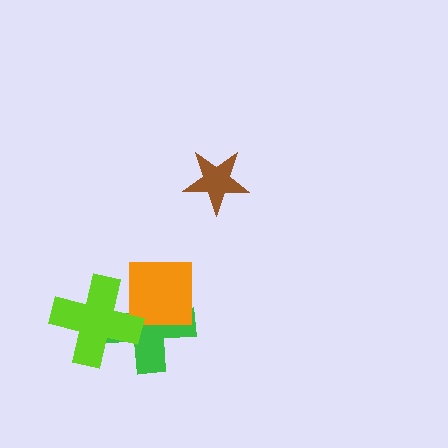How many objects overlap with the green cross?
2 objects overlap with the green cross.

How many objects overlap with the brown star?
0 objects overlap with the brown star.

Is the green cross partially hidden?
Yes, it is partially covered by another shape.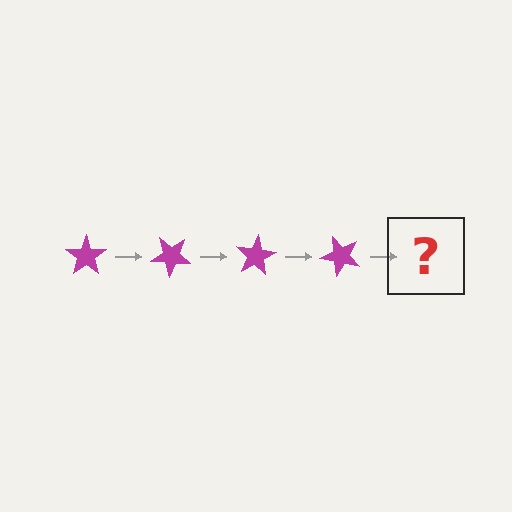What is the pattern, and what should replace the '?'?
The pattern is that the star rotates 40 degrees each step. The '?' should be a magenta star rotated 160 degrees.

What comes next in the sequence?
The next element should be a magenta star rotated 160 degrees.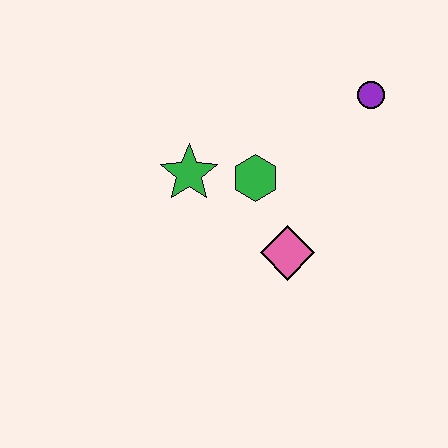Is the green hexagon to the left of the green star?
No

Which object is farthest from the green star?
The purple circle is farthest from the green star.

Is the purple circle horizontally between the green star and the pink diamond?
No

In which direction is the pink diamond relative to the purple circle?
The pink diamond is below the purple circle.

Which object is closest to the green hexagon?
The green star is closest to the green hexagon.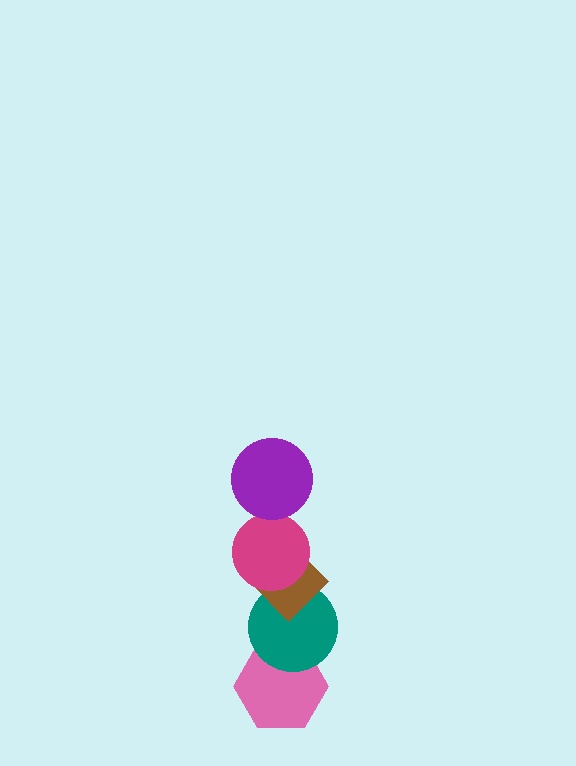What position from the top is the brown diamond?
The brown diamond is 3rd from the top.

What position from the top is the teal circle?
The teal circle is 4th from the top.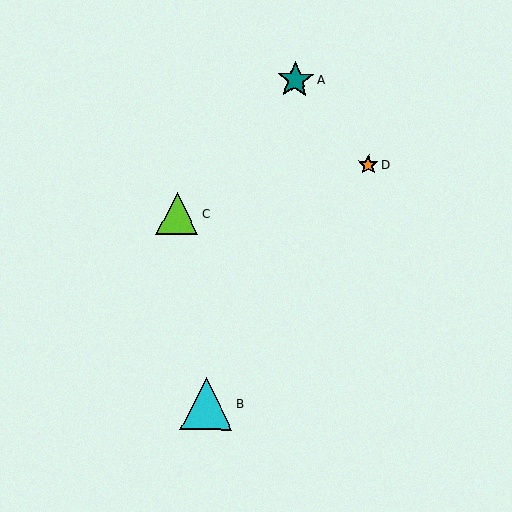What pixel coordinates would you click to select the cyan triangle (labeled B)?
Click at (206, 404) to select the cyan triangle B.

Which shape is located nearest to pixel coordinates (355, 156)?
The orange star (labeled D) at (369, 164) is nearest to that location.